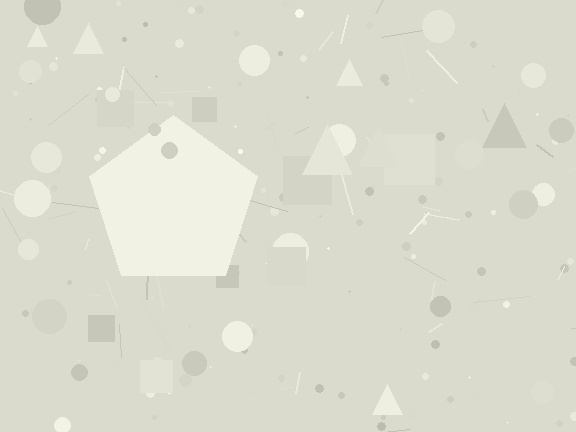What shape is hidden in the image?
A pentagon is hidden in the image.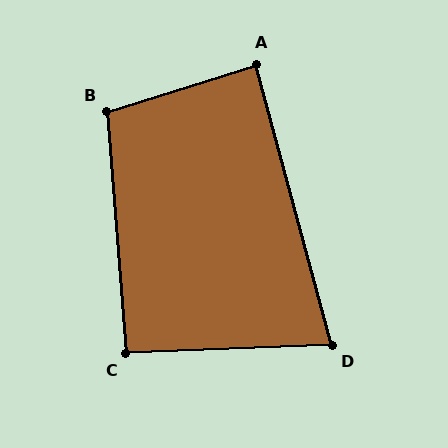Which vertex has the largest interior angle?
B, at approximately 103 degrees.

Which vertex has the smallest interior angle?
D, at approximately 77 degrees.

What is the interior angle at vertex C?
Approximately 92 degrees (approximately right).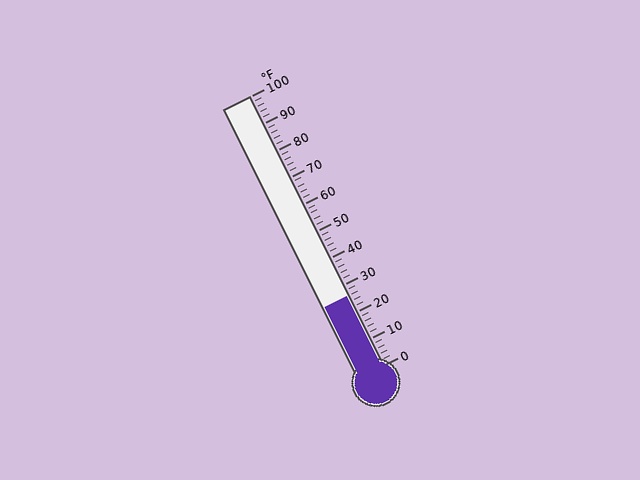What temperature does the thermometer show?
The thermometer shows approximately 26°F.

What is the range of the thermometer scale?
The thermometer scale ranges from 0°F to 100°F.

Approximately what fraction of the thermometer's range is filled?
The thermometer is filled to approximately 25% of its range.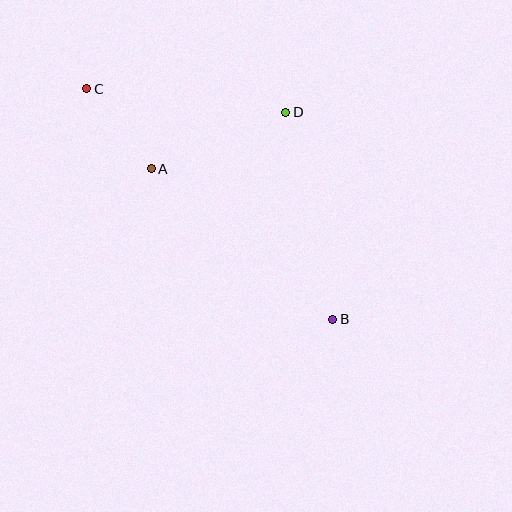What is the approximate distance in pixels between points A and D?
The distance between A and D is approximately 146 pixels.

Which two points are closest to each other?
Points A and C are closest to each other.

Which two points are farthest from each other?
Points B and C are farthest from each other.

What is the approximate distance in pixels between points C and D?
The distance between C and D is approximately 200 pixels.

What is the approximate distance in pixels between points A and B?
The distance between A and B is approximately 236 pixels.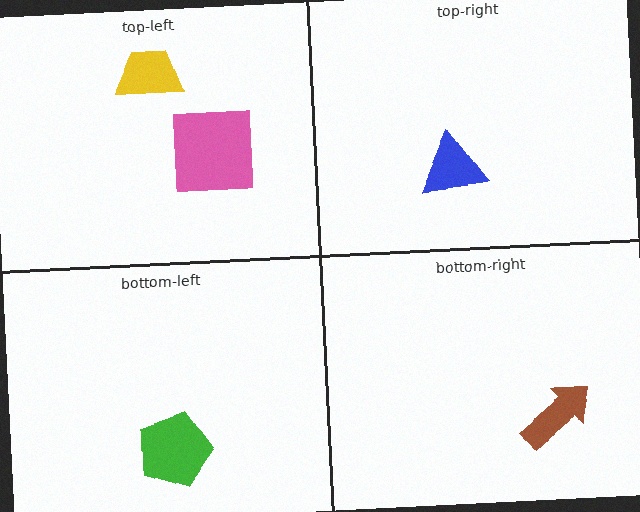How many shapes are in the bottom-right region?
1.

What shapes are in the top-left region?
The yellow trapezoid, the pink square.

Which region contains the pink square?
The top-left region.